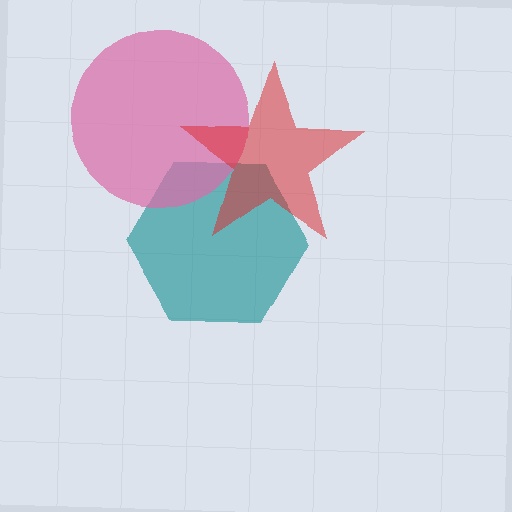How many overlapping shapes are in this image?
There are 3 overlapping shapes in the image.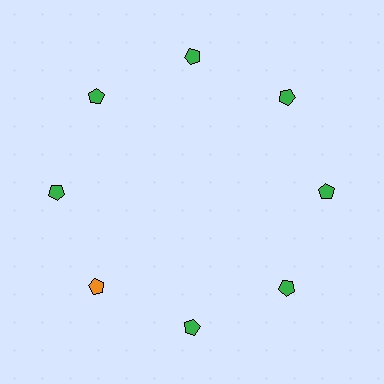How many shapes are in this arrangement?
There are 8 shapes arranged in a ring pattern.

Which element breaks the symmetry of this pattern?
The orange pentagon at roughly the 8 o'clock position breaks the symmetry. All other shapes are green pentagons.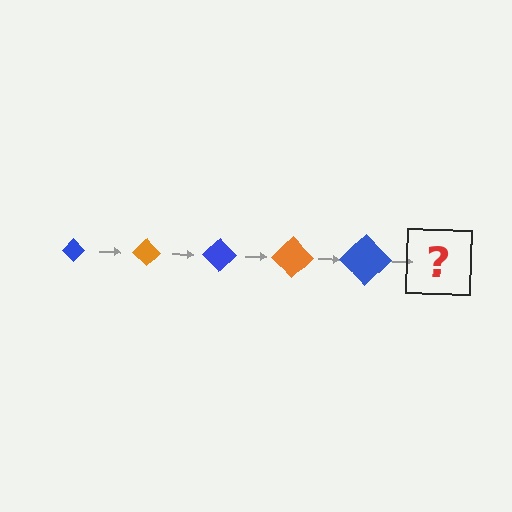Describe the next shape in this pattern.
It should be an orange diamond, larger than the previous one.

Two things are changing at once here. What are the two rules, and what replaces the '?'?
The two rules are that the diamond grows larger each step and the color cycles through blue and orange. The '?' should be an orange diamond, larger than the previous one.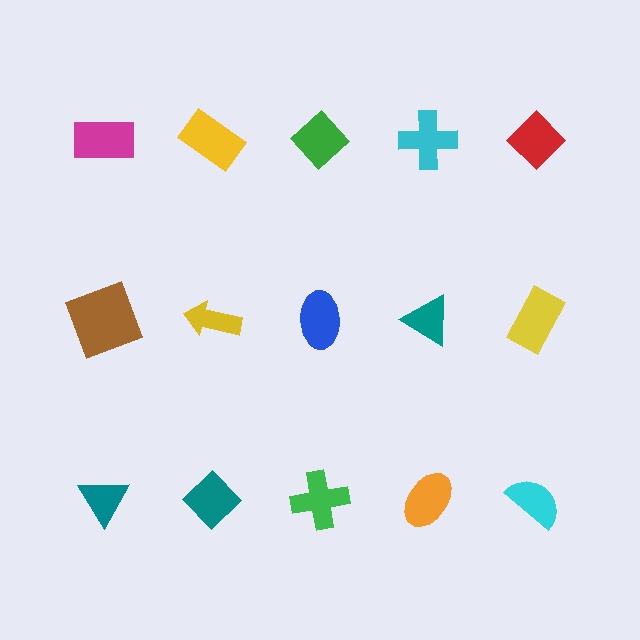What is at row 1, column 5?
A red diamond.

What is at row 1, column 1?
A magenta rectangle.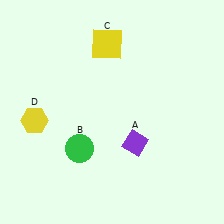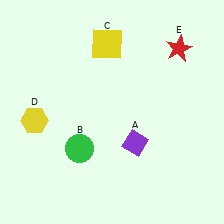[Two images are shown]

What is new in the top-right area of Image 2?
A red star (E) was added in the top-right area of Image 2.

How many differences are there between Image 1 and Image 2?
There is 1 difference between the two images.